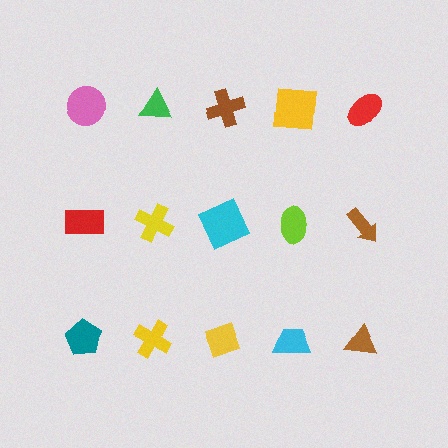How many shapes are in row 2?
5 shapes.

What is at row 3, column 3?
A yellow diamond.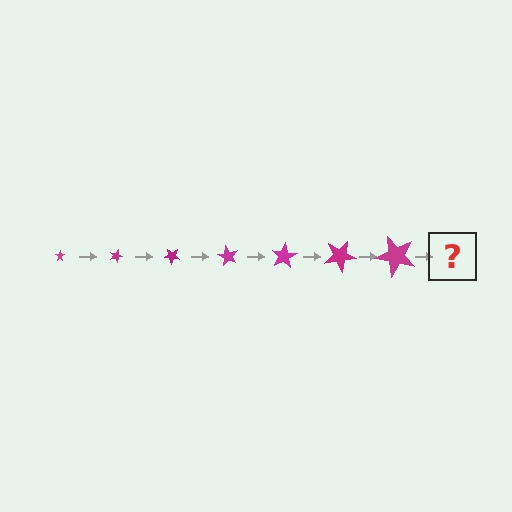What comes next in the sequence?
The next element should be a star, larger than the previous one and rotated 140 degrees from the start.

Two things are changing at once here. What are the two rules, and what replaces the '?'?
The two rules are that the star grows larger each step and it rotates 20 degrees each step. The '?' should be a star, larger than the previous one and rotated 140 degrees from the start.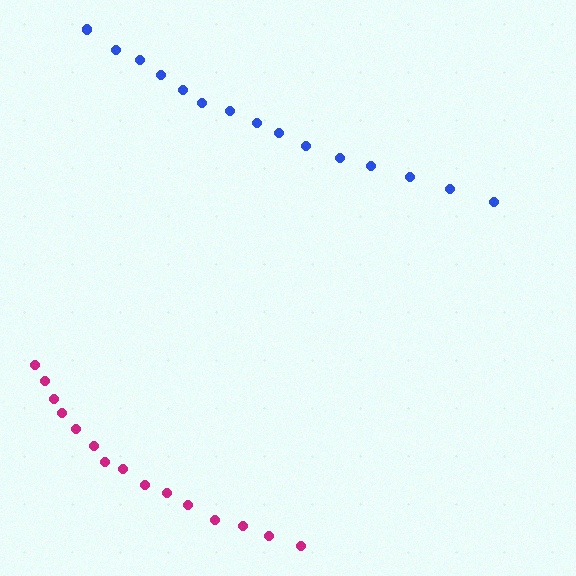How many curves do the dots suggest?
There are 2 distinct paths.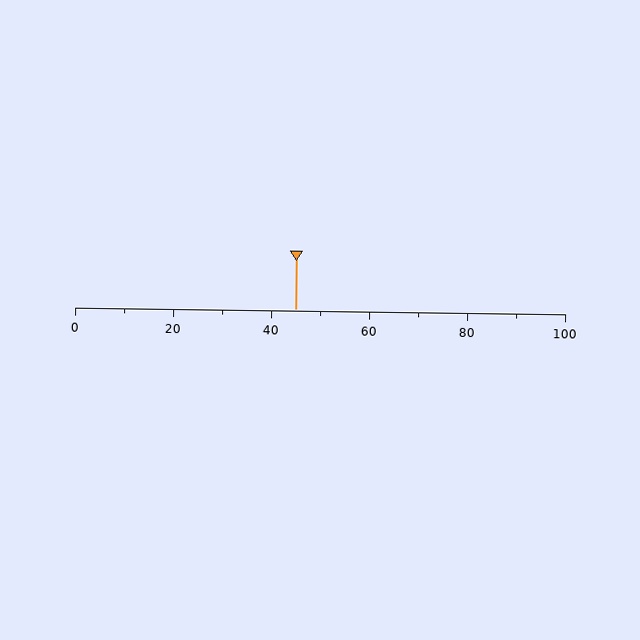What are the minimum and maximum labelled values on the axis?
The axis runs from 0 to 100.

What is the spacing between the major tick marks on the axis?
The major ticks are spaced 20 apart.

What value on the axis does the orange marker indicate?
The marker indicates approximately 45.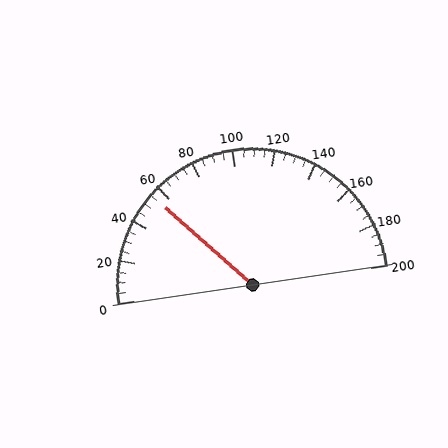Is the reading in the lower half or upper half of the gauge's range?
The reading is in the lower half of the range (0 to 200).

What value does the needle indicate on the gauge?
The needle indicates approximately 55.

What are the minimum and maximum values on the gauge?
The gauge ranges from 0 to 200.